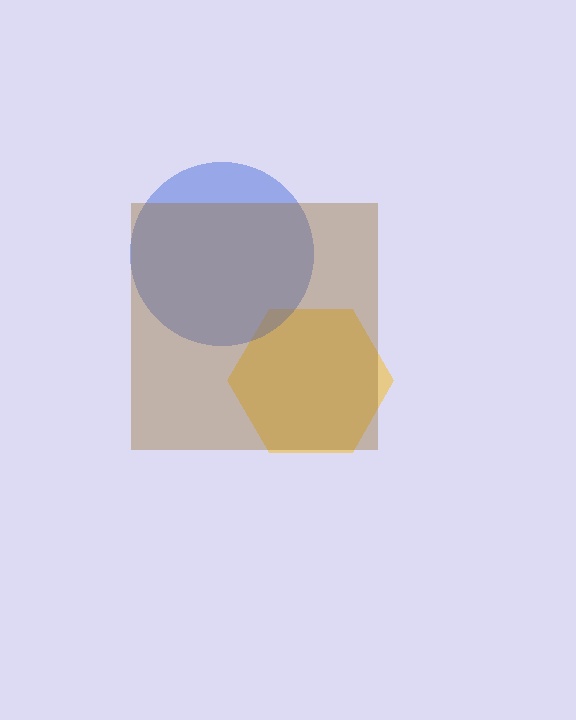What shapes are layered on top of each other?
The layered shapes are: a yellow hexagon, a blue circle, a brown square.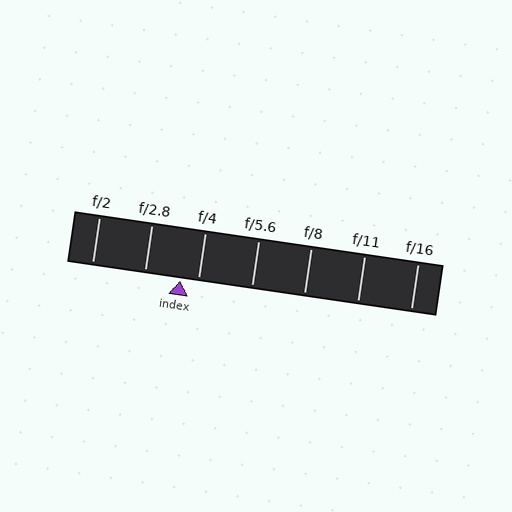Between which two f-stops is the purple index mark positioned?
The index mark is between f/2.8 and f/4.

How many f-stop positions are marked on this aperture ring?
There are 7 f-stop positions marked.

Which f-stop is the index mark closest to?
The index mark is closest to f/4.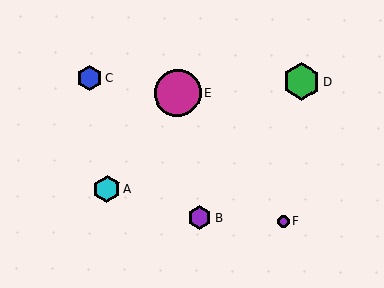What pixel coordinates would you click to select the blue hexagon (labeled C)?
Click at (89, 78) to select the blue hexagon C.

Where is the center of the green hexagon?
The center of the green hexagon is at (301, 82).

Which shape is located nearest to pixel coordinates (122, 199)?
The cyan hexagon (labeled A) at (107, 189) is nearest to that location.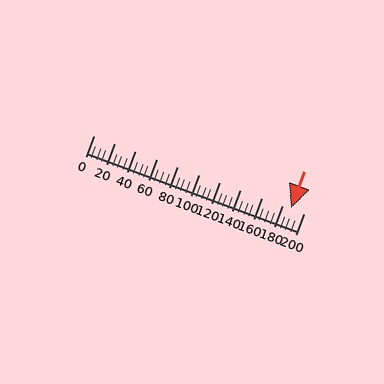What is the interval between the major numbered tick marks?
The major tick marks are spaced 20 units apart.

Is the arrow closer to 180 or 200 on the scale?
The arrow is closer to 180.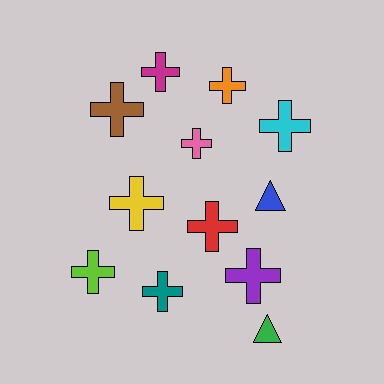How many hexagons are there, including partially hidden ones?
There are no hexagons.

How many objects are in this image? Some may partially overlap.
There are 12 objects.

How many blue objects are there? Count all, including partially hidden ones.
There is 1 blue object.